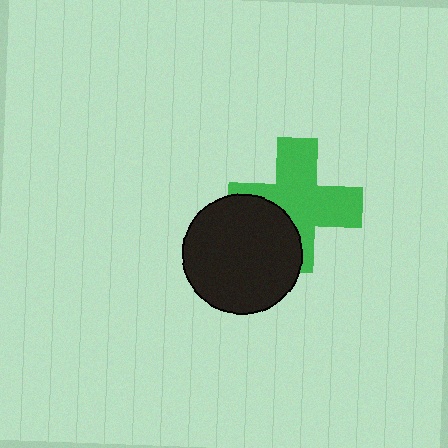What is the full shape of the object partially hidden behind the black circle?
The partially hidden object is a green cross.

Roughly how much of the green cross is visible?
Most of it is visible (roughly 69%).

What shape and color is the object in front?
The object in front is a black circle.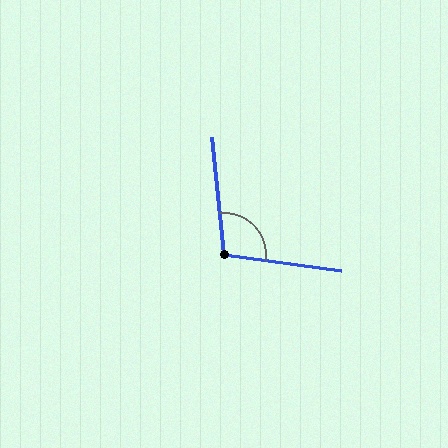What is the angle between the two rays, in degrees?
Approximately 103 degrees.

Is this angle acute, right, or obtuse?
It is obtuse.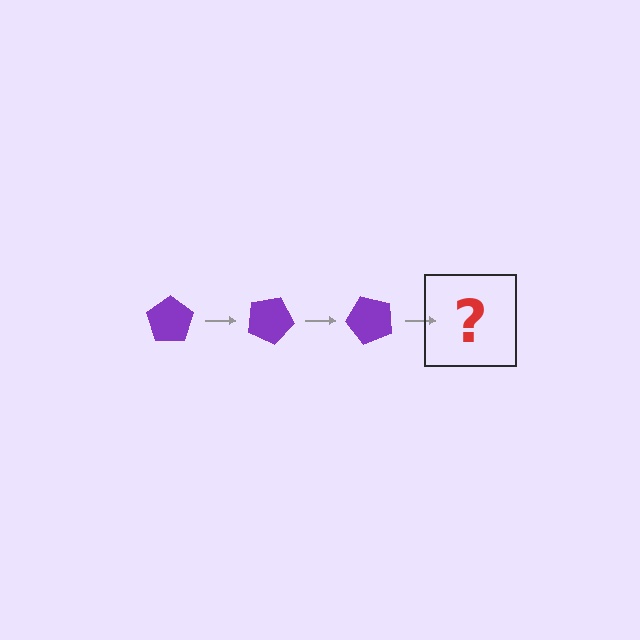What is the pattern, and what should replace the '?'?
The pattern is that the pentagon rotates 25 degrees each step. The '?' should be a purple pentagon rotated 75 degrees.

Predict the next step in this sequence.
The next step is a purple pentagon rotated 75 degrees.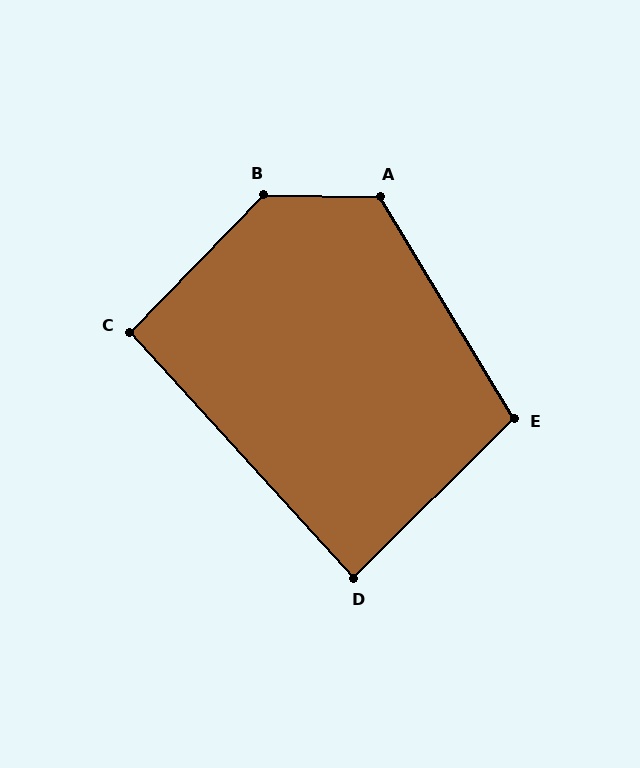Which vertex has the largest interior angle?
B, at approximately 134 degrees.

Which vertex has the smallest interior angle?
D, at approximately 87 degrees.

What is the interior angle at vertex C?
Approximately 93 degrees (approximately right).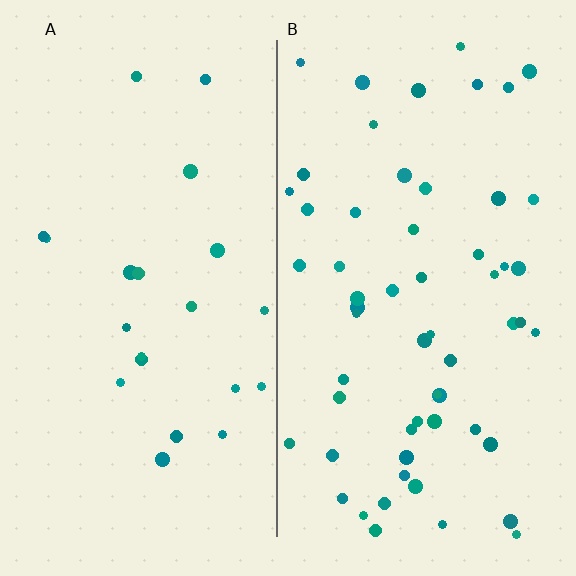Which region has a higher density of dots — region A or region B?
B (the right).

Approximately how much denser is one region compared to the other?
Approximately 2.6× — region B over region A.